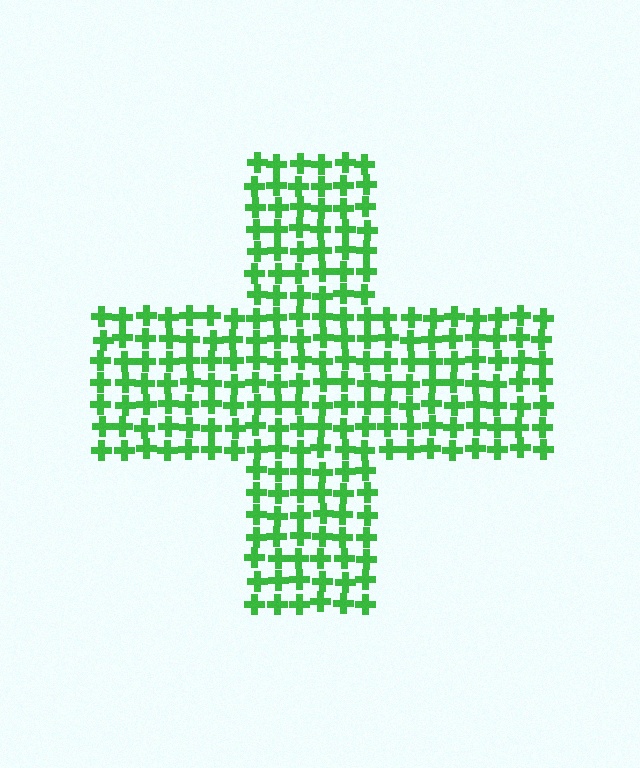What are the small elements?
The small elements are crosses.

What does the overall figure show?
The overall figure shows a cross.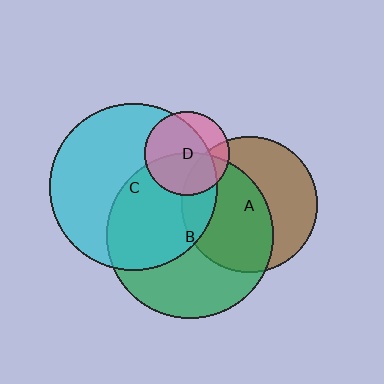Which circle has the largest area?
Circle C (cyan).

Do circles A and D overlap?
Yes.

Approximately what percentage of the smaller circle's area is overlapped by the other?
Approximately 25%.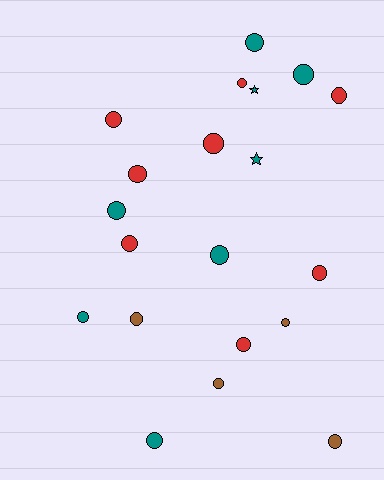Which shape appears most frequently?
Circle, with 18 objects.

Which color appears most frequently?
Teal, with 8 objects.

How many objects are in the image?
There are 20 objects.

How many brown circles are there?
There are 4 brown circles.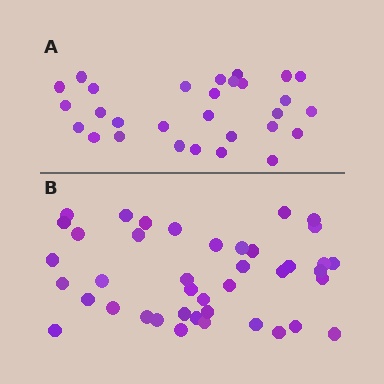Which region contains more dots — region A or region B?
Region B (the bottom region) has more dots.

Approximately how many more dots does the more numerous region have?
Region B has roughly 12 or so more dots than region A.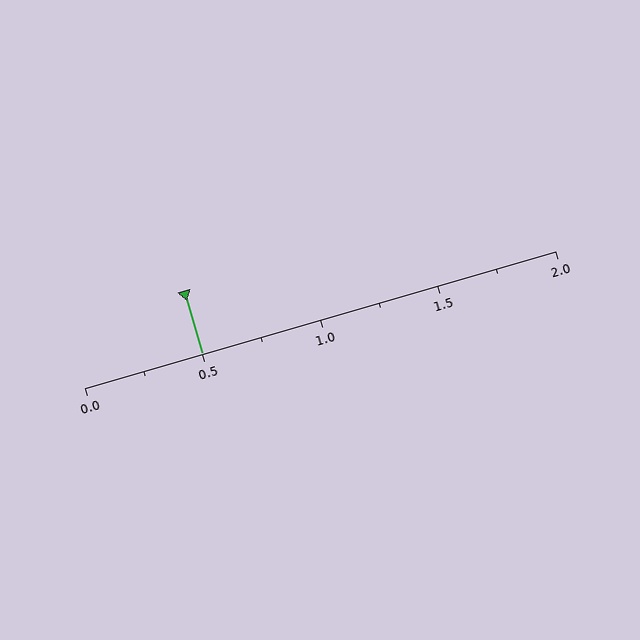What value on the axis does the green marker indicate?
The marker indicates approximately 0.5.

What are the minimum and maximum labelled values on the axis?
The axis runs from 0.0 to 2.0.